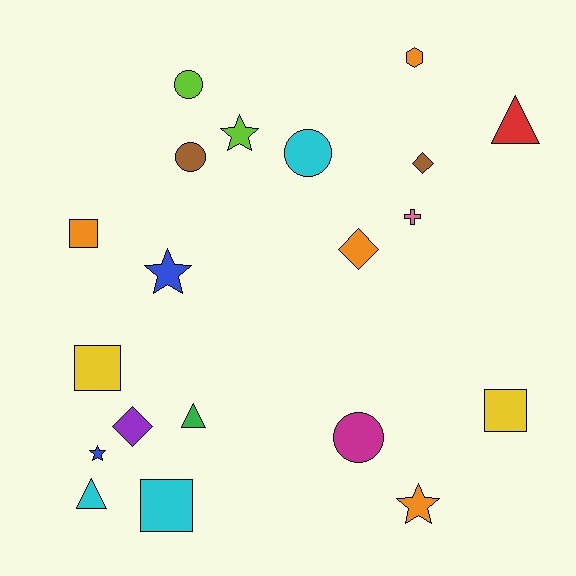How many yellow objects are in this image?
There are 2 yellow objects.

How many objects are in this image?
There are 20 objects.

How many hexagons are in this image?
There is 1 hexagon.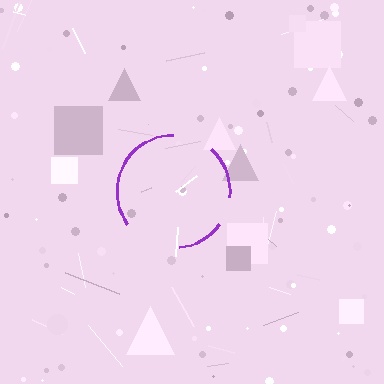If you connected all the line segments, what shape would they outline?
They would outline a circle.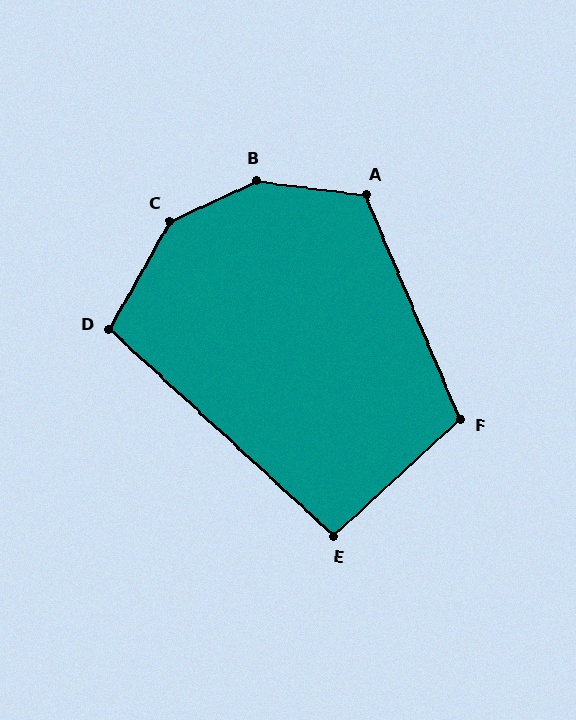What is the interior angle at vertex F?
Approximately 110 degrees (obtuse).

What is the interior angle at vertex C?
Approximately 145 degrees (obtuse).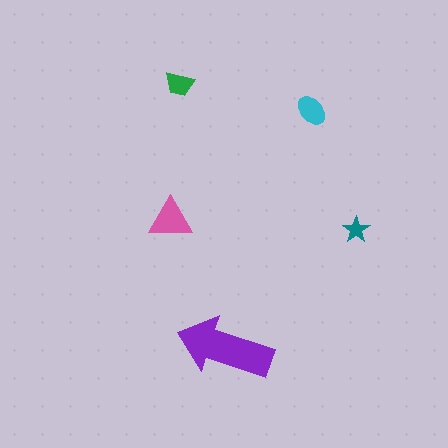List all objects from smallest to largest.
The teal star, the green trapezoid, the cyan ellipse, the pink triangle, the purple arrow.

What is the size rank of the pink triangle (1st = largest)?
2nd.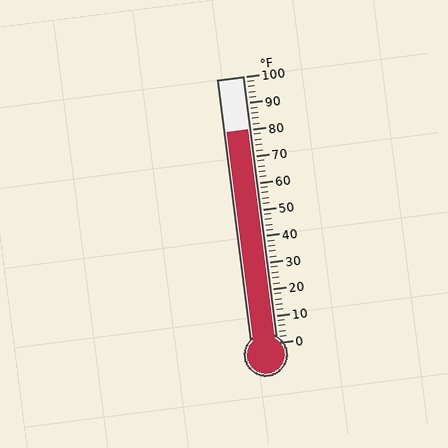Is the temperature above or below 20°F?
The temperature is above 20°F.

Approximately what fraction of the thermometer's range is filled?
The thermometer is filled to approximately 80% of its range.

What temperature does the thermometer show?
The thermometer shows approximately 80°F.